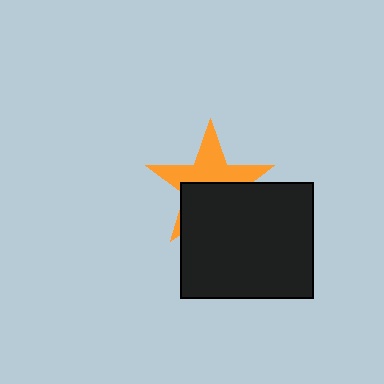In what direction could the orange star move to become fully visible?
The orange star could move up. That would shift it out from behind the black rectangle entirely.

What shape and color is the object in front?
The object in front is a black rectangle.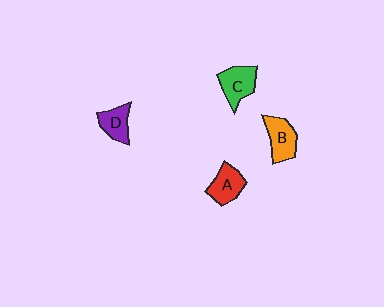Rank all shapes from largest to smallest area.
From largest to smallest: C (green), B (orange), A (red), D (purple).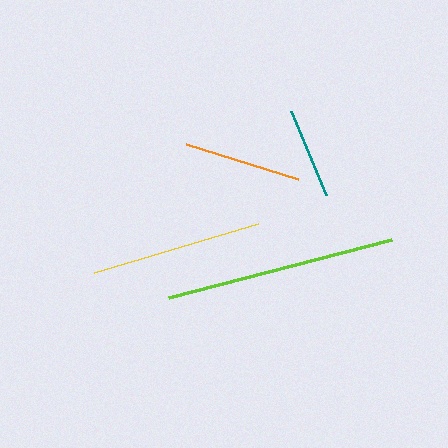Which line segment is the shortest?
The teal line is the shortest at approximately 91 pixels.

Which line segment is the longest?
The lime line is the longest at approximately 230 pixels.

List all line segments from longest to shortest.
From longest to shortest: lime, yellow, orange, teal.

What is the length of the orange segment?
The orange segment is approximately 117 pixels long.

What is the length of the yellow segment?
The yellow segment is approximately 170 pixels long.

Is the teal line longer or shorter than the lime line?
The lime line is longer than the teal line.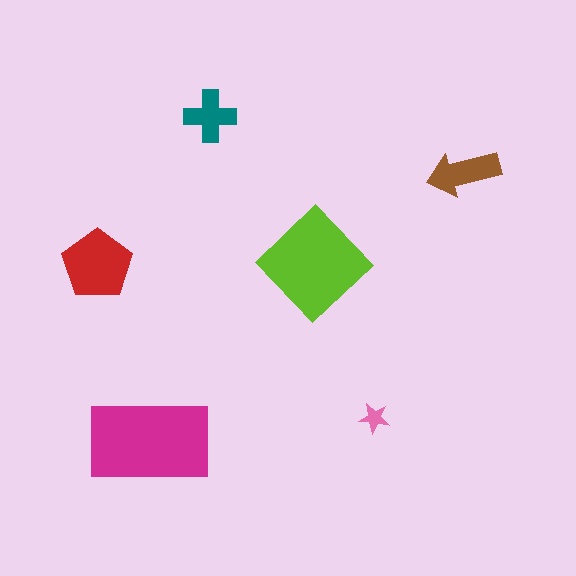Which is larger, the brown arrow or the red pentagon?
The red pentagon.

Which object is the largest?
The magenta rectangle.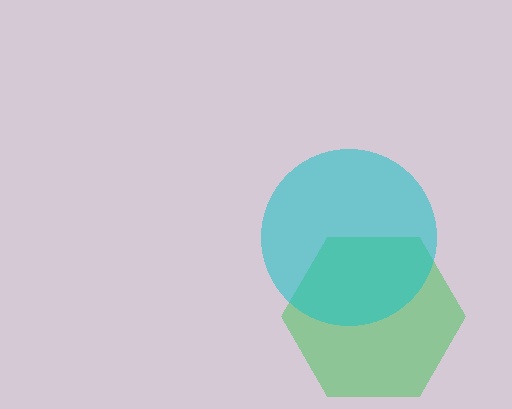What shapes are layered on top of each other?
The layered shapes are: a green hexagon, a cyan circle.